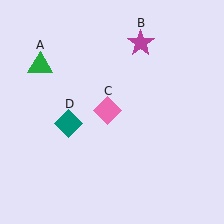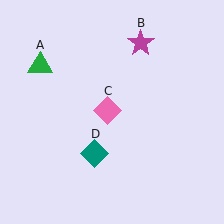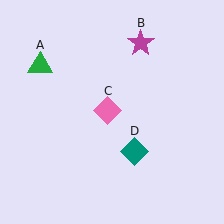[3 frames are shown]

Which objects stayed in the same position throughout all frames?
Green triangle (object A) and magenta star (object B) and pink diamond (object C) remained stationary.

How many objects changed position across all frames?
1 object changed position: teal diamond (object D).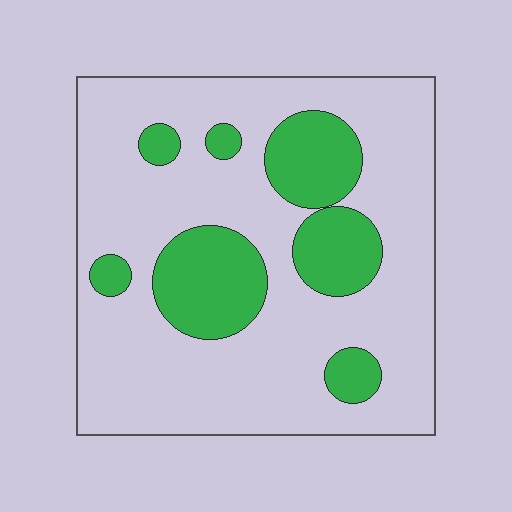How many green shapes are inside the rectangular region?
7.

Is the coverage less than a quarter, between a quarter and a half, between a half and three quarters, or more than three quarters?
Less than a quarter.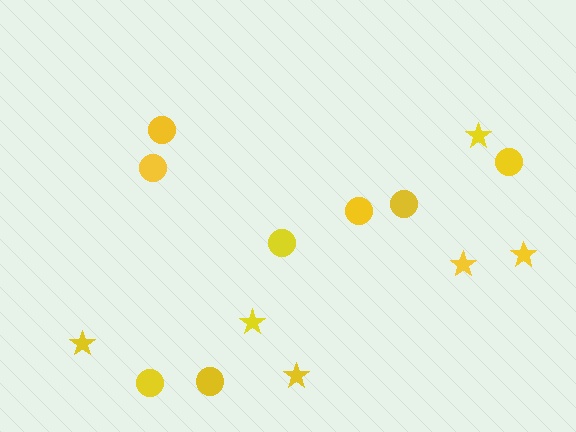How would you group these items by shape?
There are 2 groups: one group of stars (6) and one group of circles (8).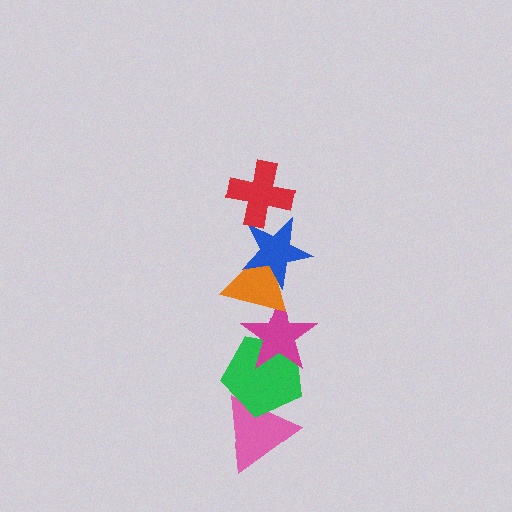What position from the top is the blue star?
The blue star is 2nd from the top.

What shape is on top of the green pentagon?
The magenta star is on top of the green pentagon.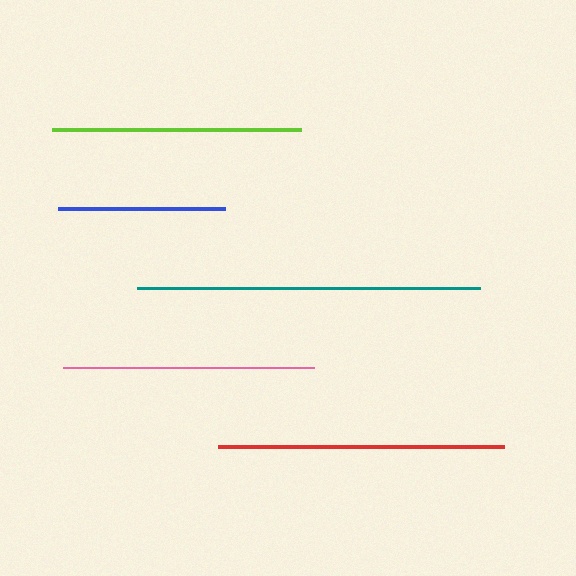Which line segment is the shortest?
The blue line is the shortest at approximately 168 pixels.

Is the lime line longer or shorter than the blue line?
The lime line is longer than the blue line.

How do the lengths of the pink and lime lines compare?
The pink and lime lines are approximately the same length.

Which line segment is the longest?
The teal line is the longest at approximately 343 pixels.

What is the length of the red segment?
The red segment is approximately 285 pixels long.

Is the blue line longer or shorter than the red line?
The red line is longer than the blue line.